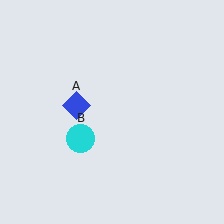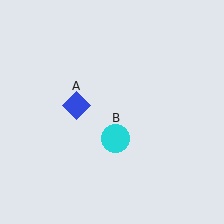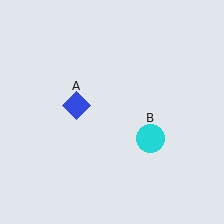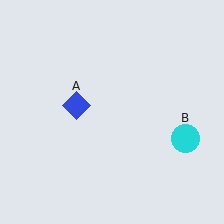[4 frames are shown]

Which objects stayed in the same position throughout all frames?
Blue diamond (object A) remained stationary.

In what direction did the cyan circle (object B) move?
The cyan circle (object B) moved right.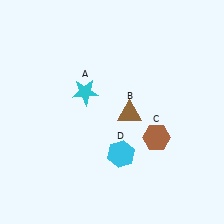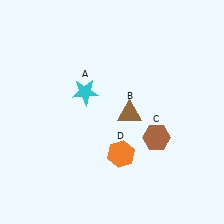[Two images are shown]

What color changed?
The hexagon (D) changed from cyan in Image 1 to orange in Image 2.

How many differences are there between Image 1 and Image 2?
There is 1 difference between the two images.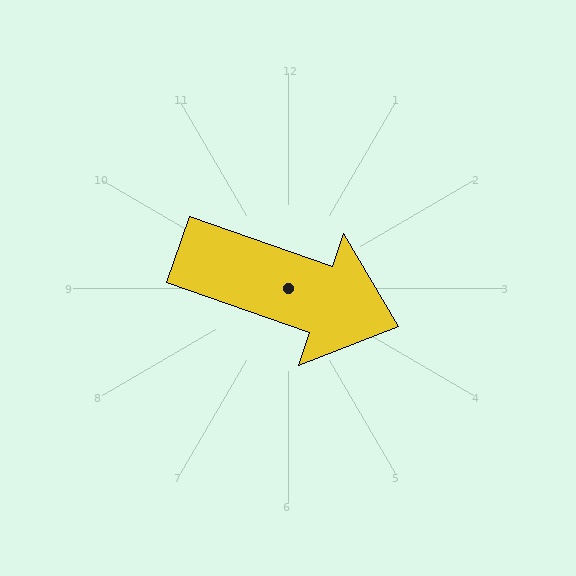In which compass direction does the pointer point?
East.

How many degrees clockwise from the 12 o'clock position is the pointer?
Approximately 109 degrees.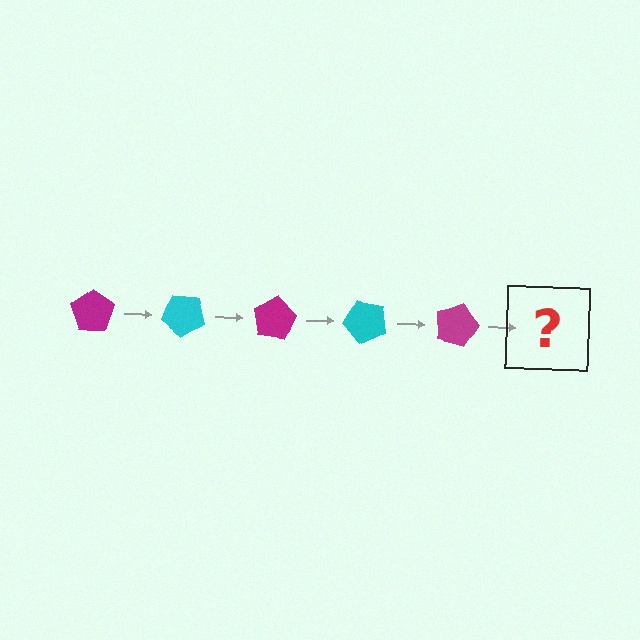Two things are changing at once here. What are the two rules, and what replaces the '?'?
The two rules are that it rotates 40 degrees each step and the color cycles through magenta and cyan. The '?' should be a cyan pentagon, rotated 200 degrees from the start.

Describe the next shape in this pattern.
It should be a cyan pentagon, rotated 200 degrees from the start.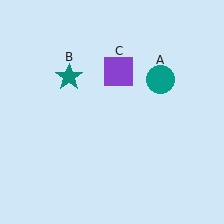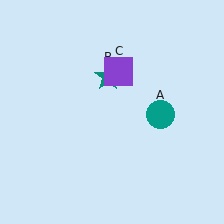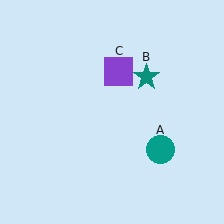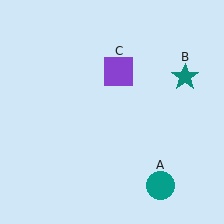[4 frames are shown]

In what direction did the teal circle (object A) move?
The teal circle (object A) moved down.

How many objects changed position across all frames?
2 objects changed position: teal circle (object A), teal star (object B).